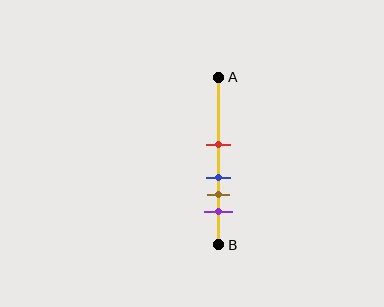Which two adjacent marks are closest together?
The blue and brown marks are the closest adjacent pair.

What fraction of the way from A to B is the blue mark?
The blue mark is approximately 60% (0.6) of the way from A to B.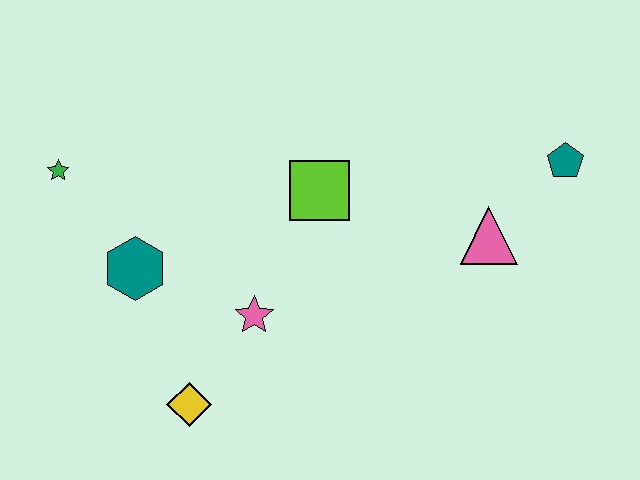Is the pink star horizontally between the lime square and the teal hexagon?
Yes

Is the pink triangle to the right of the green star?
Yes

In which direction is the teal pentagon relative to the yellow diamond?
The teal pentagon is to the right of the yellow diamond.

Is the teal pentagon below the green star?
No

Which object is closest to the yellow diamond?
The pink star is closest to the yellow diamond.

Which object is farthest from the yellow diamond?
The teal pentagon is farthest from the yellow diamond.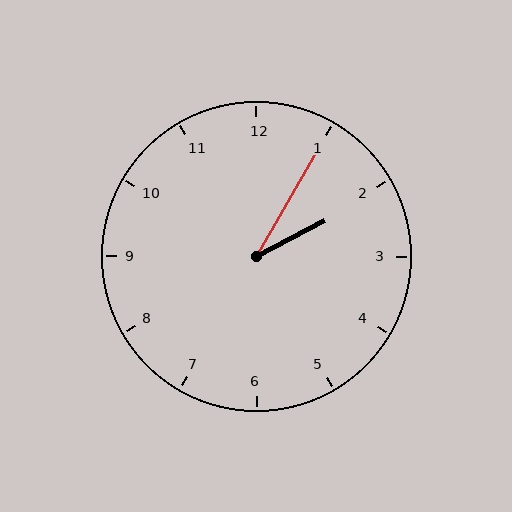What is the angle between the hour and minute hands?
Approximately 32 degrees.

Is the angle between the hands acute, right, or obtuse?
It is acute.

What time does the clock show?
2:05.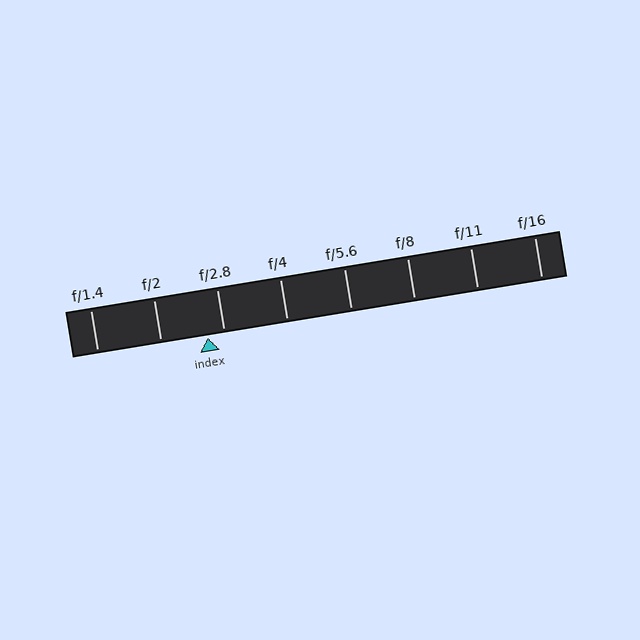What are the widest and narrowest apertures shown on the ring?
The widest aperture shown is f/1.4 and the narrowest is f/16.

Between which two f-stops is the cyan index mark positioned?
The index mark is between f/2 and f/2.8.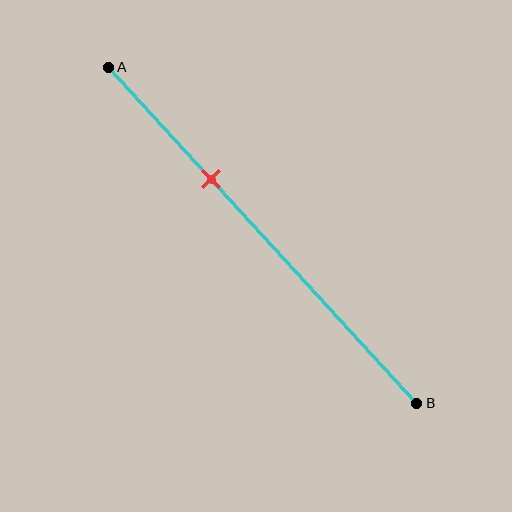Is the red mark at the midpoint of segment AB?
No, the mark is at about 35% from A, not at the 50% midpoint.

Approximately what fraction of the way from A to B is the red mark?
The red mark is approximately 35% of the way from A to B.